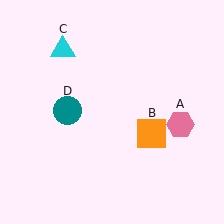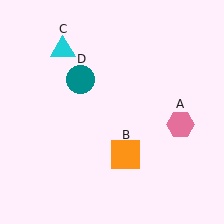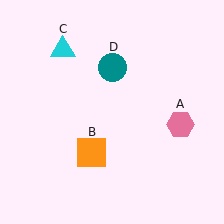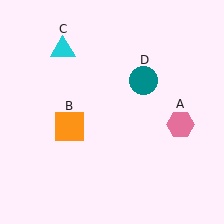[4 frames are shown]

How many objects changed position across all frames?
2 objects changed position: orange square (object B), teal circle (object D).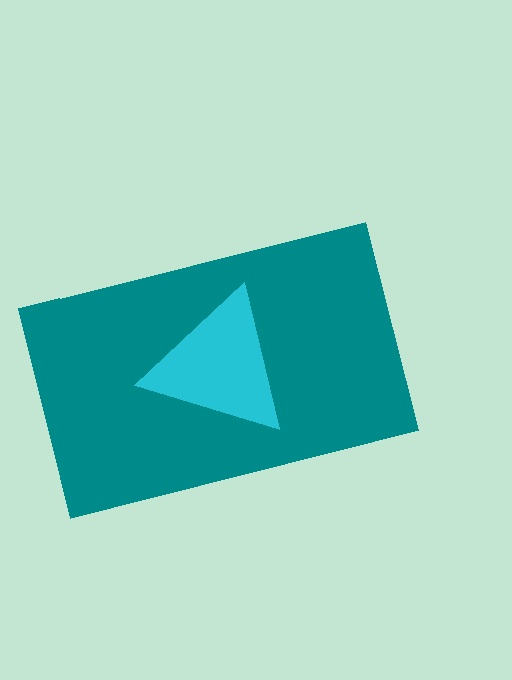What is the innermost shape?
The cyan triangle.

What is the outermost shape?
The teal rectangle.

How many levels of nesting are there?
2.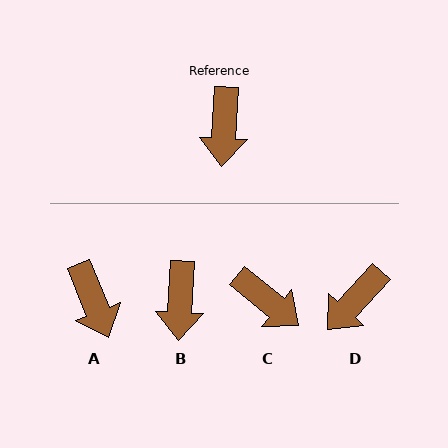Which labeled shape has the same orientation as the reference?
B.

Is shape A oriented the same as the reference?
No, it is off by about 26 degrees.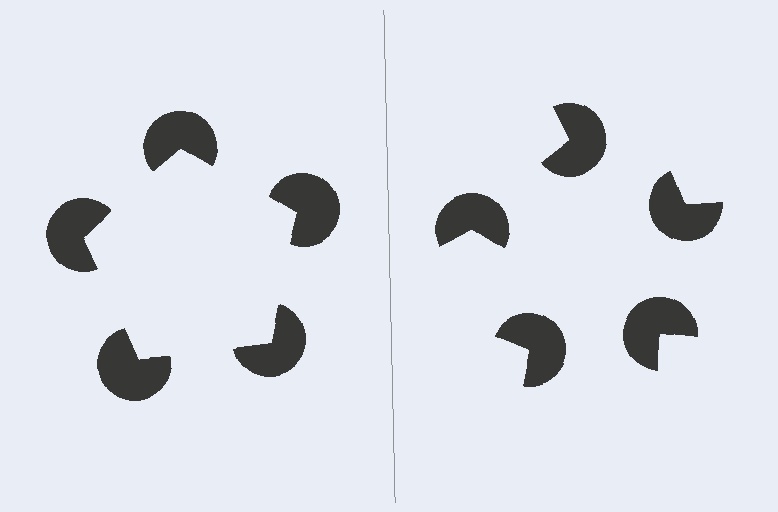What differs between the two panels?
The pac-man discs are positioned identically on both sides; only the wedge orientations differ. On the left they align to a pentagon; on the right they are misaligned.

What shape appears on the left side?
An illusory pentagon.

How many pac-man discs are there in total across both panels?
10 — 5 on each side.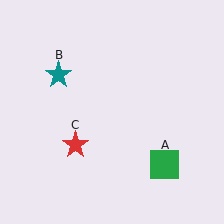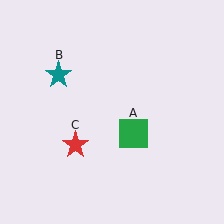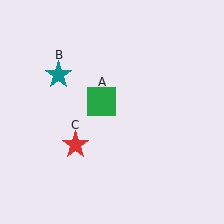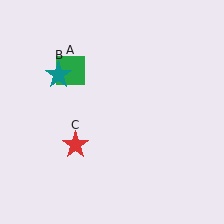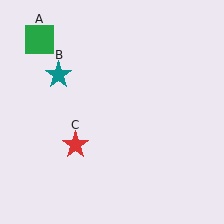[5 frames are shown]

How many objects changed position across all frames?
1 object changed position: green square (object A).